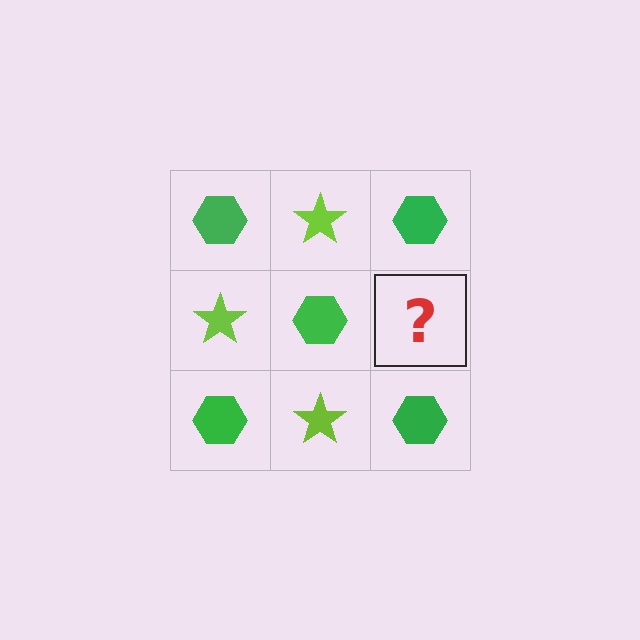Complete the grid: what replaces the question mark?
The question mark should be replaced with a lime star.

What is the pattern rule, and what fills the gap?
The rule is that it alternates green hexagon and lime star in a checkerboard pattern. The gap should be filled with a lime star.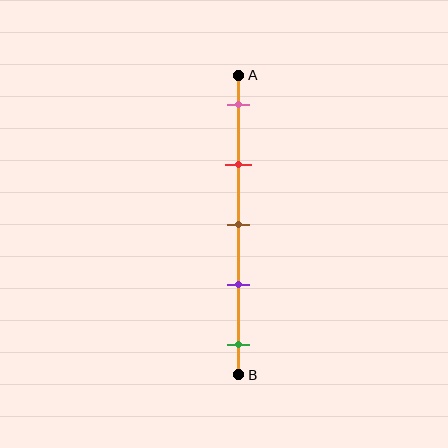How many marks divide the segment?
There are 5 marks dividing the segment.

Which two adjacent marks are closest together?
The brown and purple marks are the closest adjacent pair.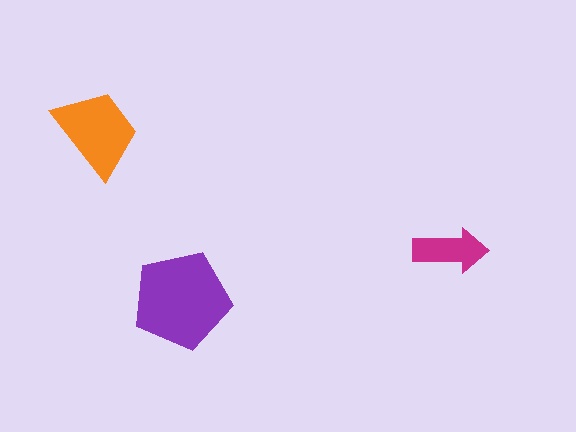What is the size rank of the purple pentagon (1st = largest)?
1st.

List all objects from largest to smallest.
The purple pentagon, the orange trapezoid, the magenta arrow.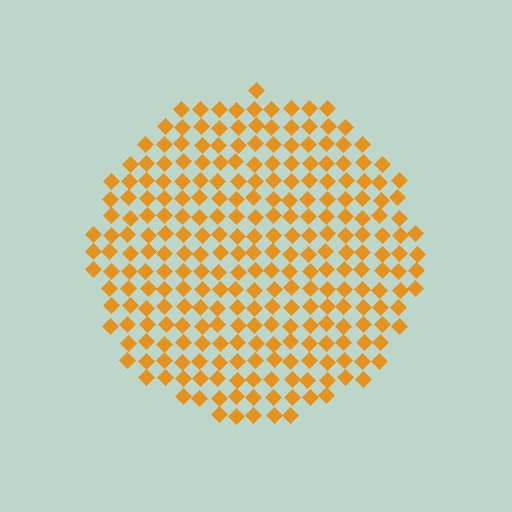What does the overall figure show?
The overall figure shows a circle.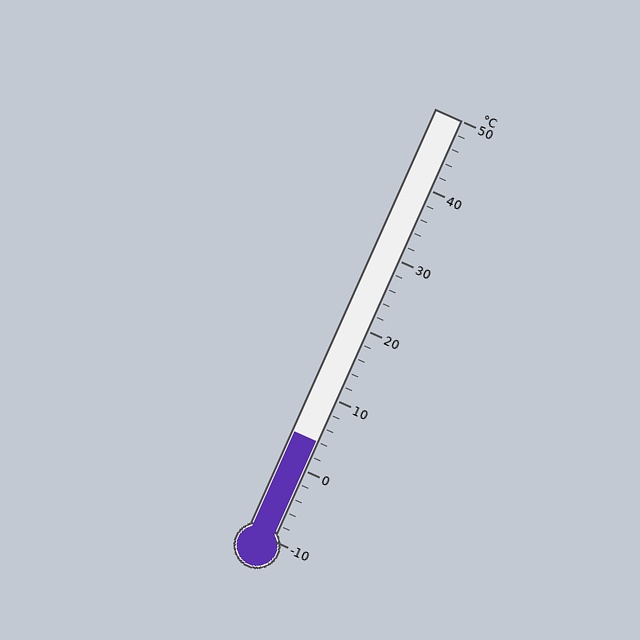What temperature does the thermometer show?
The thermometer shows approximately 4°C.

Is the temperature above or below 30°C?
The temperature is below 30°C.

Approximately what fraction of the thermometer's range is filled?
The thermometer is filled to approximately 25% of its range.